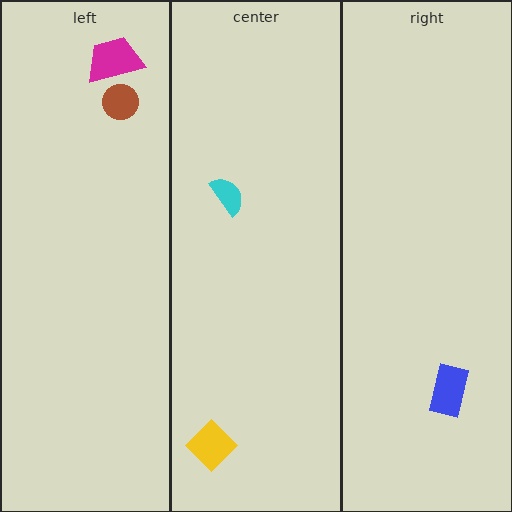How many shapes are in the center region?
2.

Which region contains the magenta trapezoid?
The left region.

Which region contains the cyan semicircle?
The center region.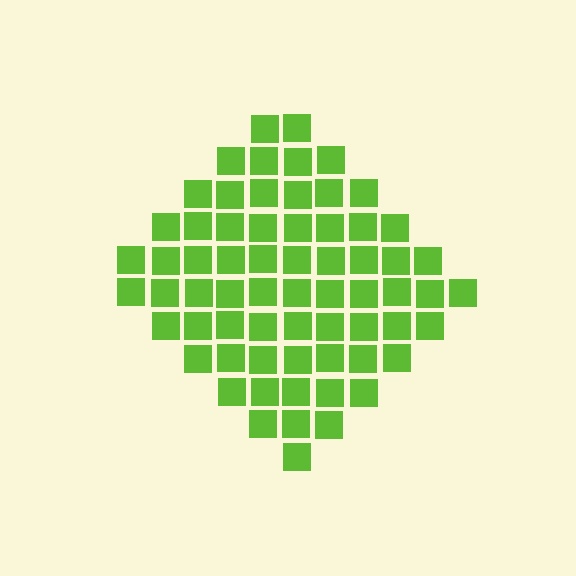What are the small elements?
The small elements are squares.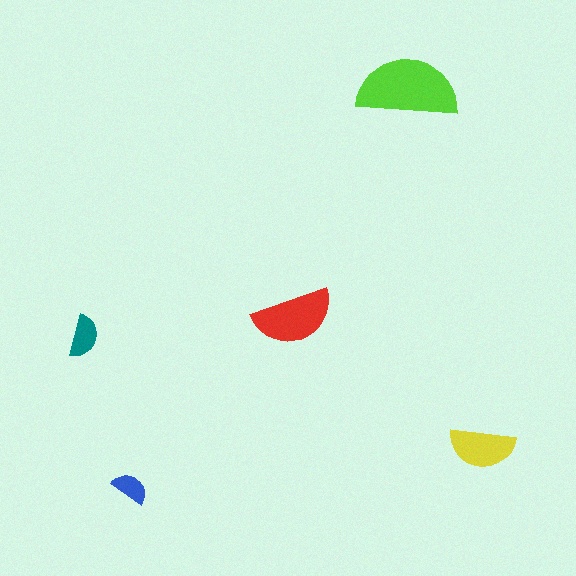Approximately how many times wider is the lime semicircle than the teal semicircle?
About 2.5 times wider.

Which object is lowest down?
The blue semicircle is bottommost.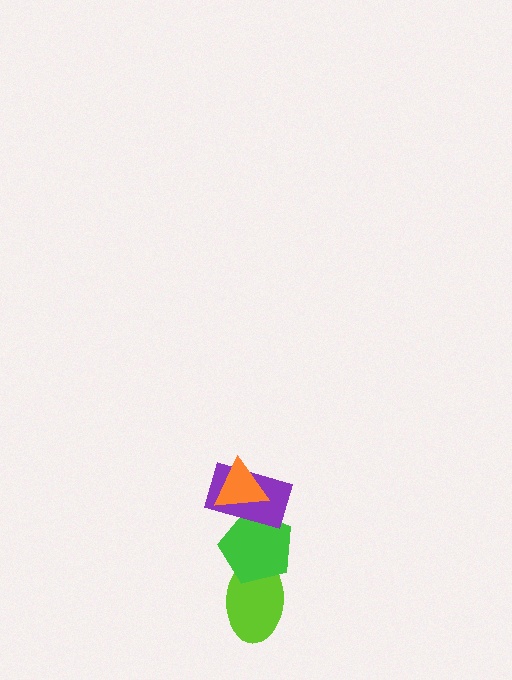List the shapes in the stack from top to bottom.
From top to bottom: the orange triangle, the purple rectangle, the green pentagon, the lime ellipse.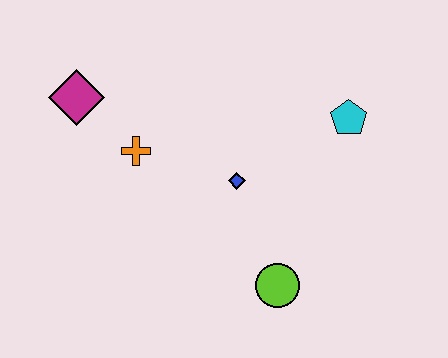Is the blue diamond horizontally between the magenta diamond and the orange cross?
No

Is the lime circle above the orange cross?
No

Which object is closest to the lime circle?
The blue diamond is closest to the lime circle.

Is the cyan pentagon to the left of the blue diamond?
No